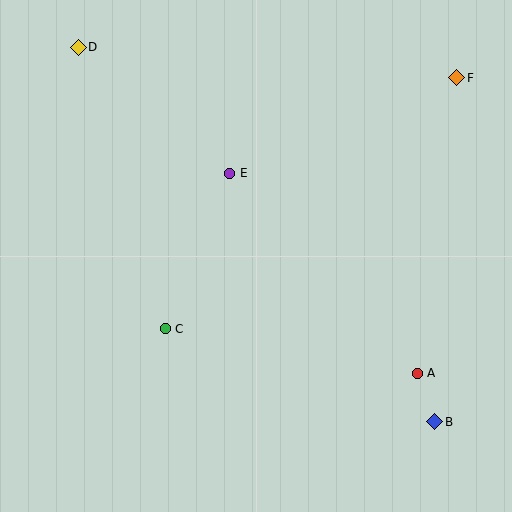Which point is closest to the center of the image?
Point E at (230, 173) is closest to the center.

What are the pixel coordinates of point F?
Point F is at (457, 78).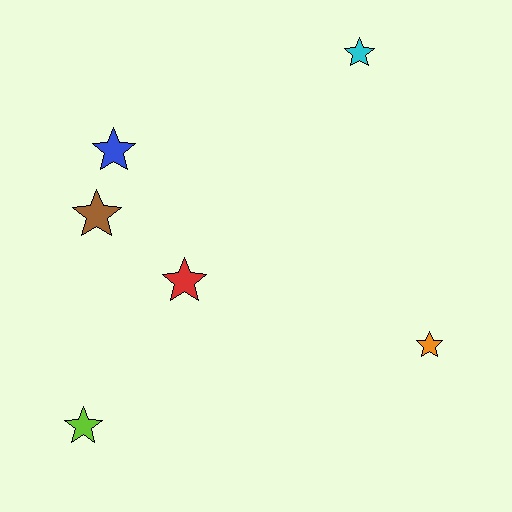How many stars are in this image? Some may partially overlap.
There are 6 stars.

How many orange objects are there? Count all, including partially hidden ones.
There is 1 orange object.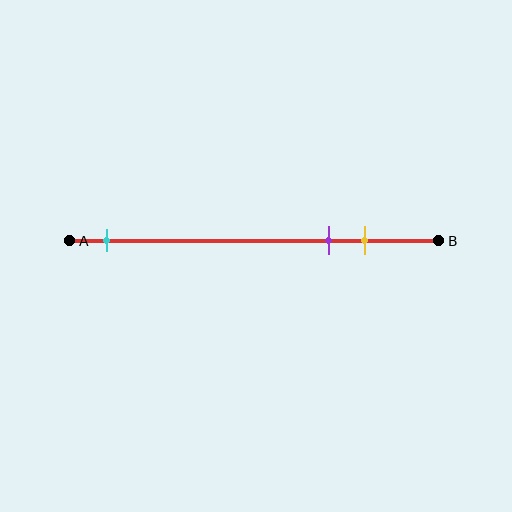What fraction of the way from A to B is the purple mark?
The purple mark is approximately 70% (0.7) of the way from A to B.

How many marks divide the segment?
There are 3 marks dividing the segment.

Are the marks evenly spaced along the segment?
No, the marks are not evenly spaced.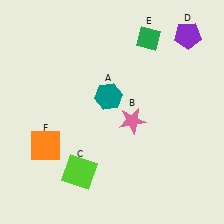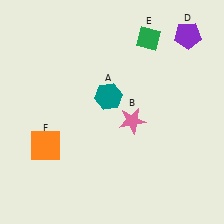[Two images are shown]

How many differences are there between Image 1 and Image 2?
There is 1 difference between the two images.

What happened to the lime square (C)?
The lime square (C) was removed in Image 2. It was in the bottom-left area of Image 1.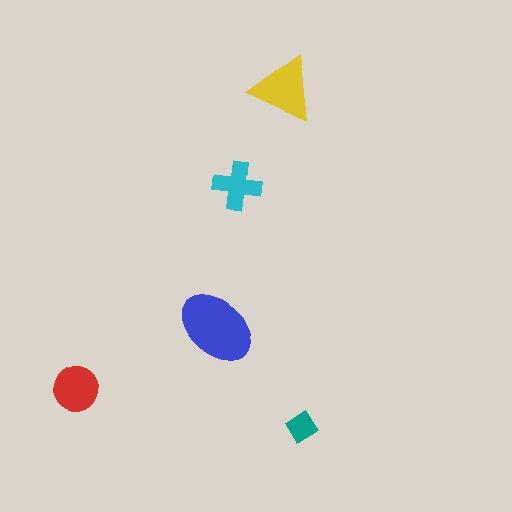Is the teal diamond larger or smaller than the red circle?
Smaller.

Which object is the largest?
The blue ellipse.